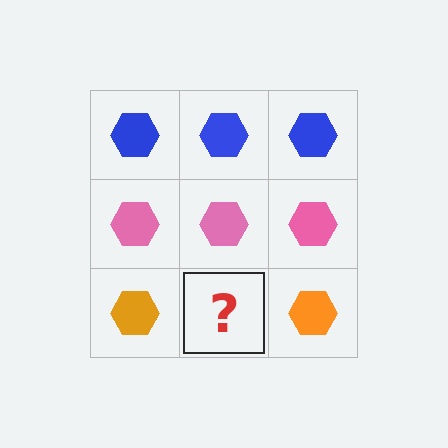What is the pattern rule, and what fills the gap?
The rule is that each row has a consistent color. The gap should be filled with an orange hexagon.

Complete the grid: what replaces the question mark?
The question mark should be replaced with an orange hexagon.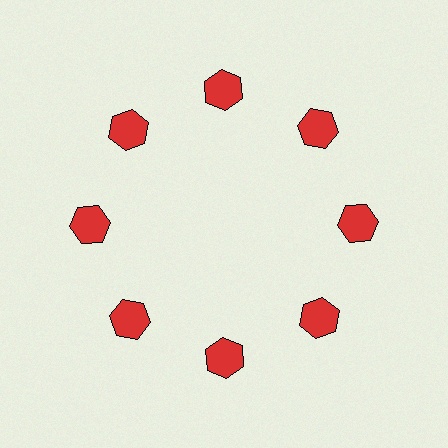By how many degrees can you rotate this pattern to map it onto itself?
The pattern maps onto itself every 45 degrees of rotation.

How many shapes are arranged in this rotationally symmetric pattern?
There are 8 shapes, arranged in 8 groups of 1.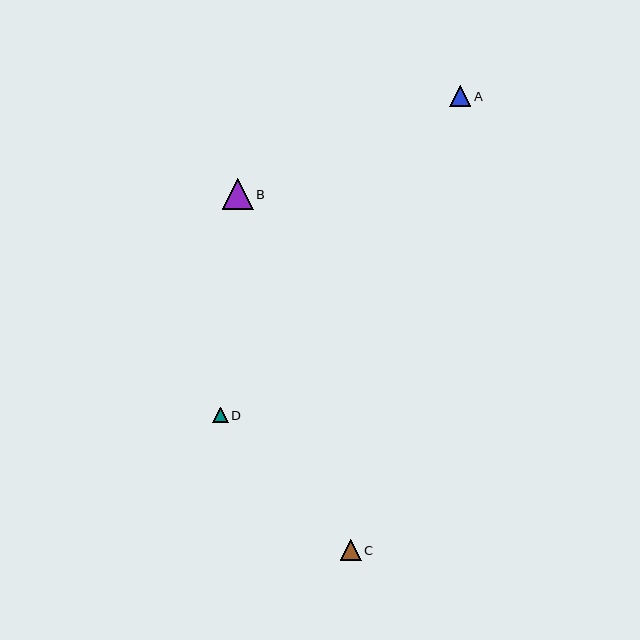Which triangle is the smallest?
Triangle D is the smallest with a size of approximately 16 pixels.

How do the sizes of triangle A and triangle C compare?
Triangle A and triangle C are approximately the same size.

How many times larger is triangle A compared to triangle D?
Triangle A is approximately 1.4 times the size of triangle D.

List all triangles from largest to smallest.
From largest to smallest: B, A, C, D.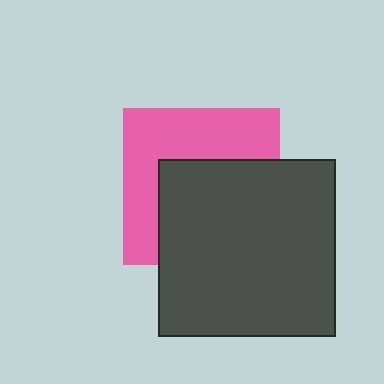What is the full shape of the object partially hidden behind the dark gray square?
The partially hidden object is a pink square.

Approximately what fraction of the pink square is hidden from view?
Roughly 52% of the pink square is hidden behind the dark gray square.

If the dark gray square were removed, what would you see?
You would see the complete pink square.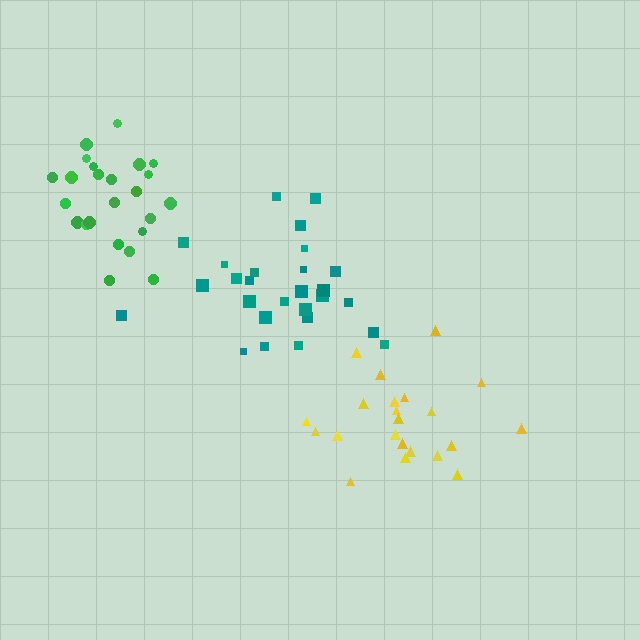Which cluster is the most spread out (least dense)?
Teal.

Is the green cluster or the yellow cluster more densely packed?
Yellow.